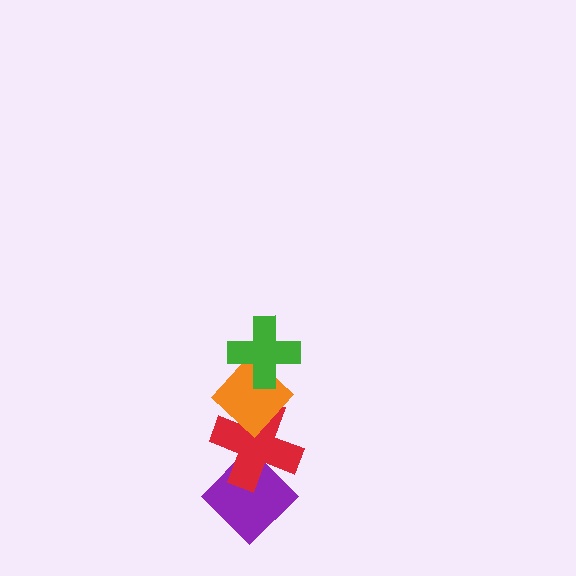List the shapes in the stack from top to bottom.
From top to bottom: the green cross, the orange diamond, the red cross, the purple diamond.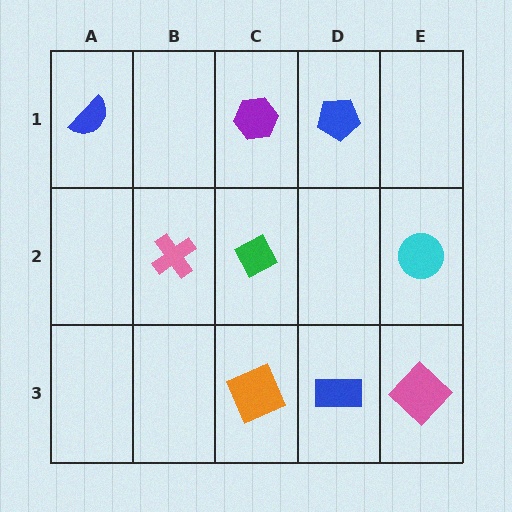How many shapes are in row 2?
3 shapes.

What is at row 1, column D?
A blue pentagon.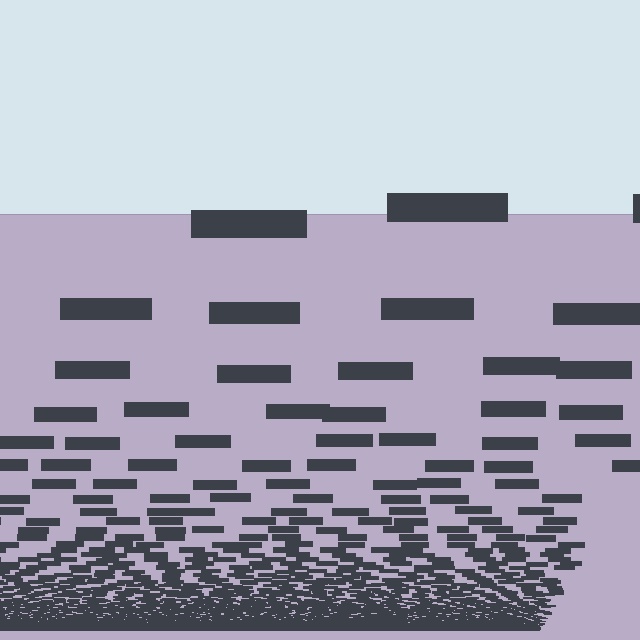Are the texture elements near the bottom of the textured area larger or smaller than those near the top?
Smaller. The gradient is inverted — elements near the bottom are smaller and denser.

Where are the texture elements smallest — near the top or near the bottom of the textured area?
Near the bottom.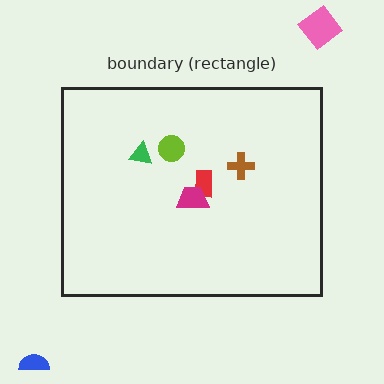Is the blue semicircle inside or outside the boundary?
Outside.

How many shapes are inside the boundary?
5 inside, 2 outside.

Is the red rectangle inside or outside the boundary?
Inside.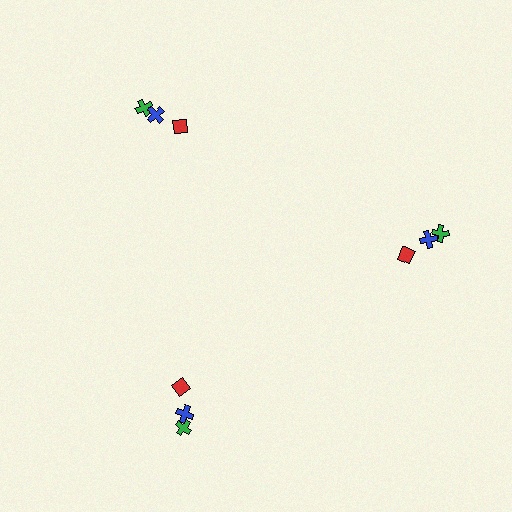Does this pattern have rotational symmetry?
Yes, this pattern has 3-fold rotational symmetry. It looks the same after rotating 120 degrees around the center.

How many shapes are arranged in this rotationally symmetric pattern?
There are 9 shapes, arranged in 3 groups of 3.